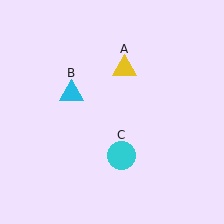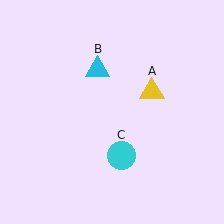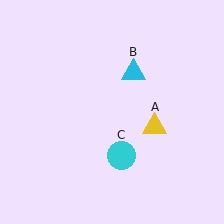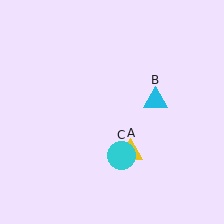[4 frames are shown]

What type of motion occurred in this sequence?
The yellow triangle (object A), cyan triangle (object B) rotated clockwise around the center of the scene.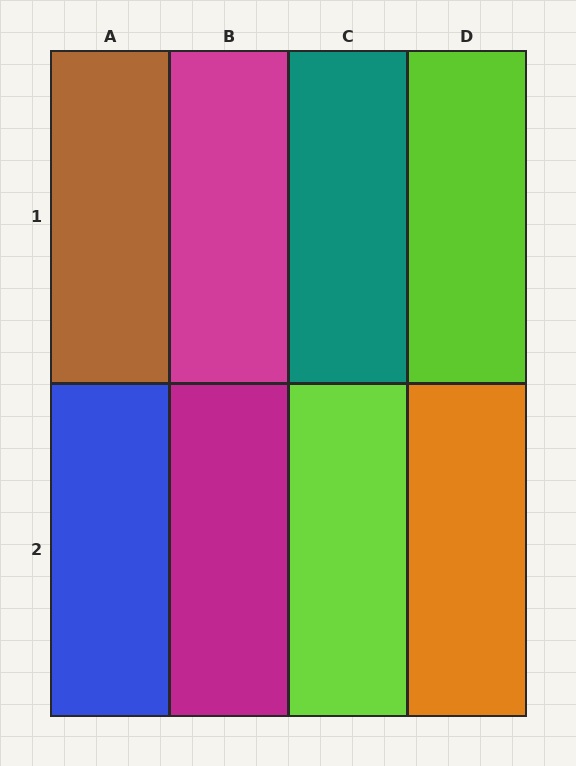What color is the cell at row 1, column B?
Magenta.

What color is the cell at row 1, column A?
Brown.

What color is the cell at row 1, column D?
Lime.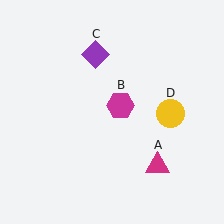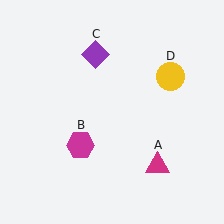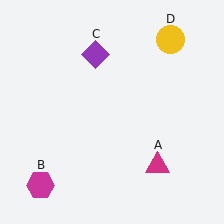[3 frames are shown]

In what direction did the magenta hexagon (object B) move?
The magenta hexagon (object B) moved down and to the left.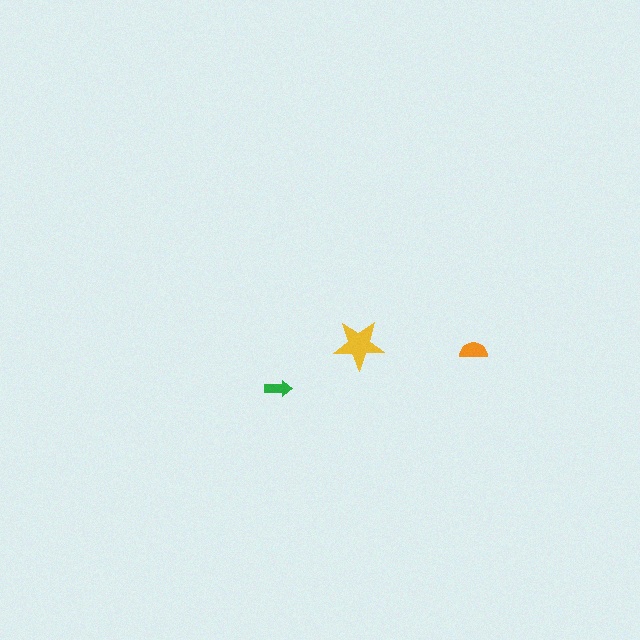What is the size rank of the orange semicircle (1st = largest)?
2nd.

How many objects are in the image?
There are 3 objects in the image.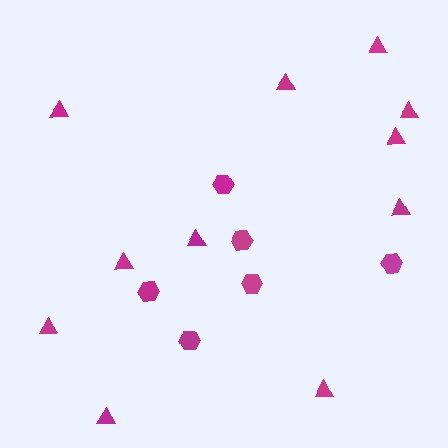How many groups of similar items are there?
There are 2 groups: one group of hexagons (6) and one group of triangles (11).